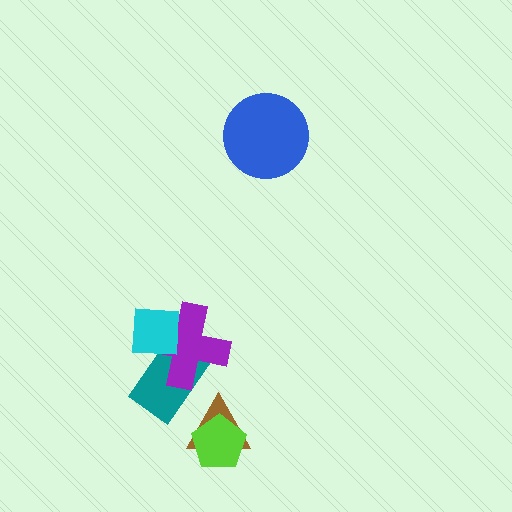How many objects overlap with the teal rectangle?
2 objects overlap with the teal rectangle.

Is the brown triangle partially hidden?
Yes, it is partially covered by another shape.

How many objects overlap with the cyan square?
2 objects overlap with the cyan square.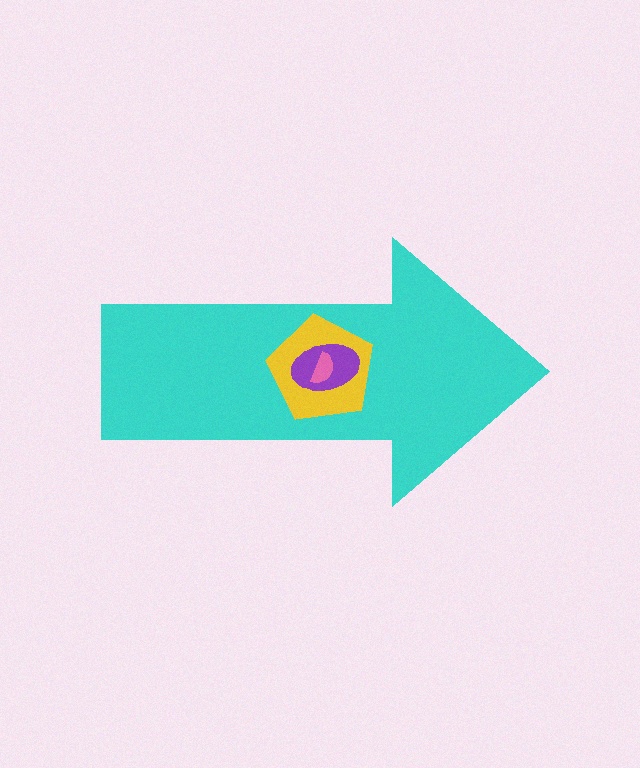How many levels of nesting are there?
4.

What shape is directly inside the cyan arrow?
The yellow pentagon.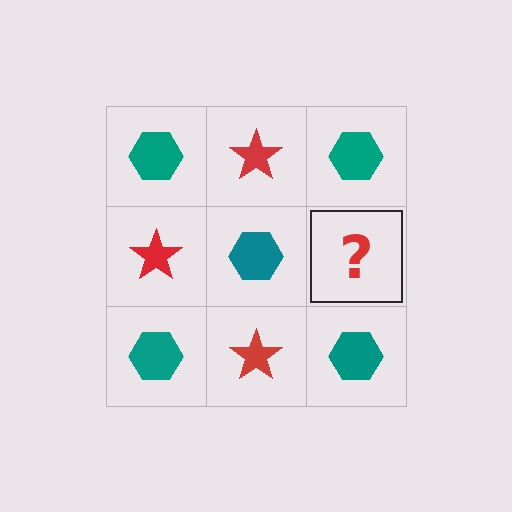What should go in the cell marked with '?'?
The missing cell should contain a red star.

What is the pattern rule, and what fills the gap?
The rule is that it alternates teal hexagon and red star in a checkerboard pattern. The gap should be filled with a red star.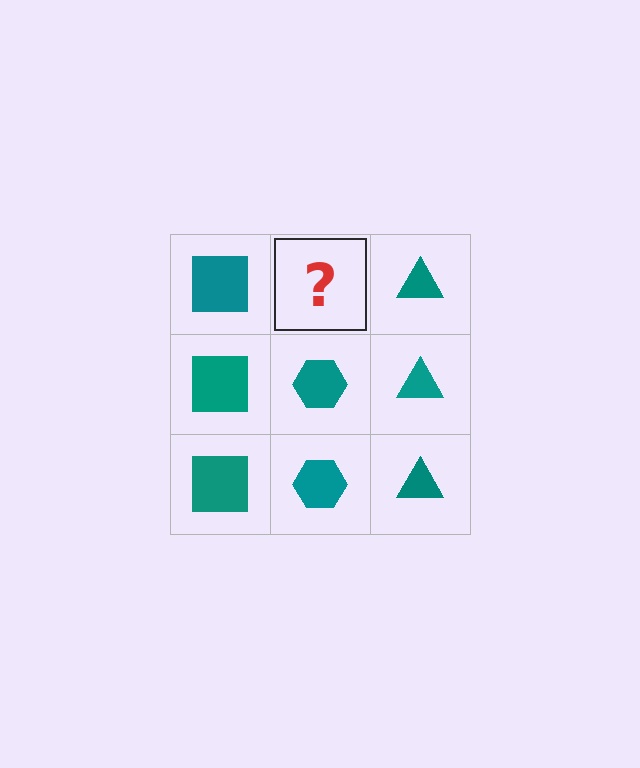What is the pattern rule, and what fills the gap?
The rule is that each column has a consistent shape. The gap should be filled with a teal hexagon.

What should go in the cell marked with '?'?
The missing cell should contain a teal hexagon.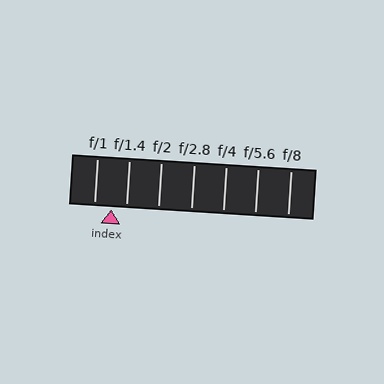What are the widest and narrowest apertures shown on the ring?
The widest aperture shown is f/1 and the narrowest is f/8.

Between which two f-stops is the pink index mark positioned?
The index mark is between f/1 and f/1.4.